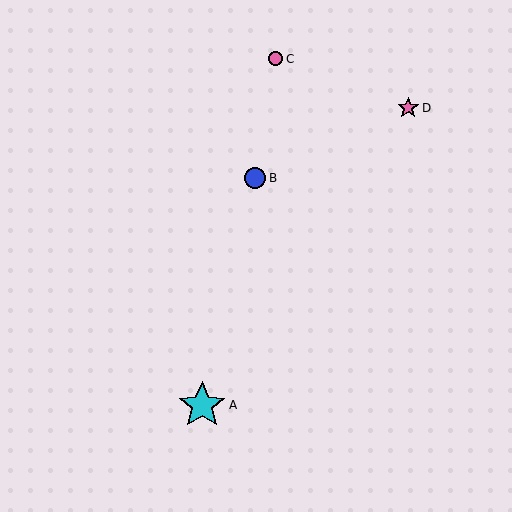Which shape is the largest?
The cyan star (labeled A) is the largest.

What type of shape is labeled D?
Shape D is a pink star.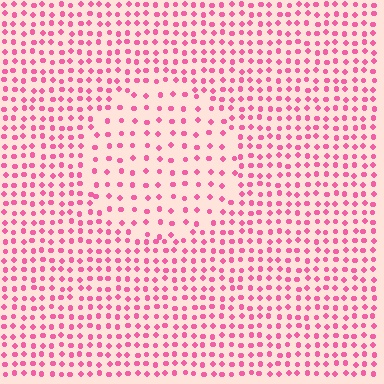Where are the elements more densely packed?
The elements are more densely packed outside the circle boundary.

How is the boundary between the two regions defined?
The boundary is defined by a change in element density (approximately 1.8x ratio). All elements are the same color, size, and shape.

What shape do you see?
I see a circle.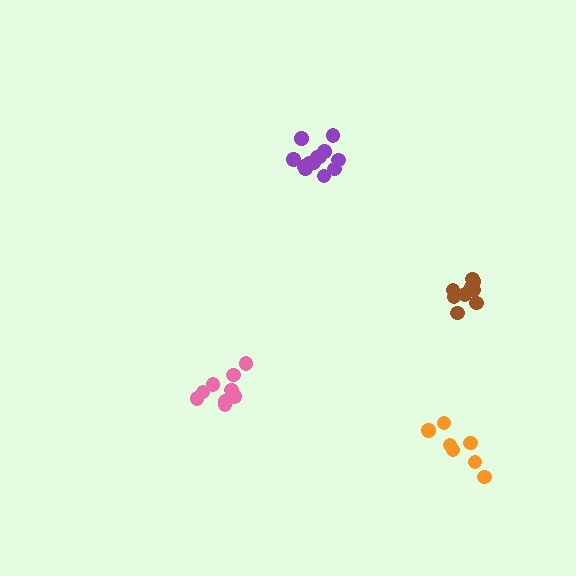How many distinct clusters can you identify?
There are 4 distinct clusters.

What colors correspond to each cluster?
The clusters are colored: orange, pink, purple, brown.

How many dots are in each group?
Group 1: 7 dots, Group 2: 9 dots, Group 3: 13 dots, Group 4: 10 dots (39 total).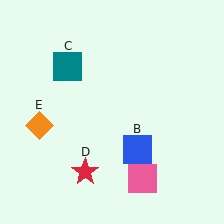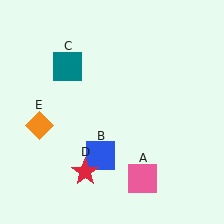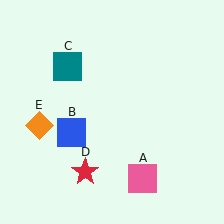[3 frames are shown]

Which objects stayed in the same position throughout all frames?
Pink square (object A) and teal square (object C) and red star (object D) and orange diamond (object E) remained stationary.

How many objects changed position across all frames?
1 object changed position: blue square (object B).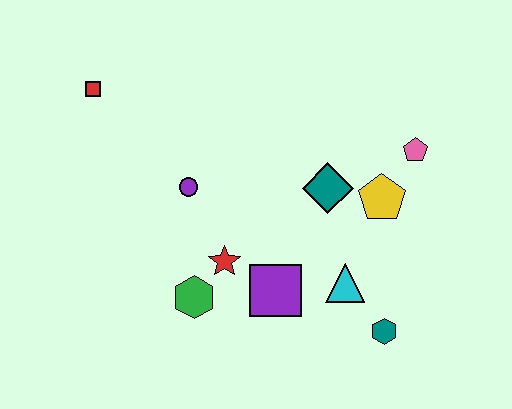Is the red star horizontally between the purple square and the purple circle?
Yes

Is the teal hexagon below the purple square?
Yes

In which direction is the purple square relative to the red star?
The purple square is to the right of the red star.